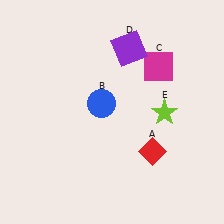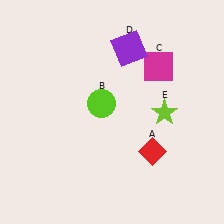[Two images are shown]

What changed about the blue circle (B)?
In Image 1, B is blue. In Image 2, it changed to lime.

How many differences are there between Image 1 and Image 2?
There is 1 difference between the two images.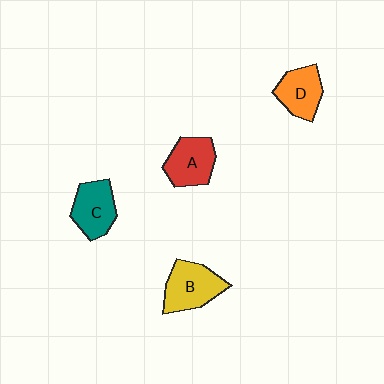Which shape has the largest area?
Shape B (yellow).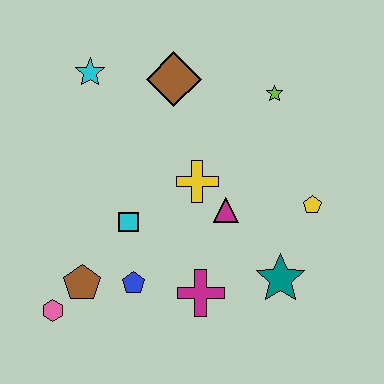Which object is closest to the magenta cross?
The blue pentagon is closest to the magenta cross.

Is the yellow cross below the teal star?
No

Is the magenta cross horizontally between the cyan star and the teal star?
Yes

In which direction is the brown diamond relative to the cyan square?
The brown diamond is above the cyan square.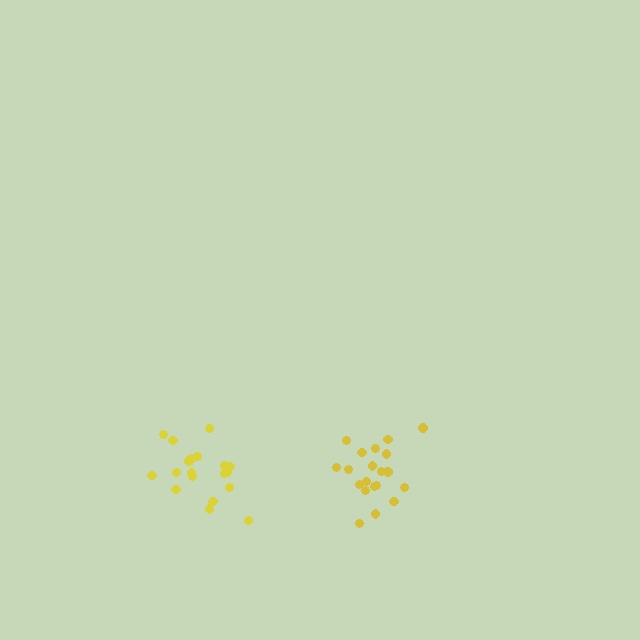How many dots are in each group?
Group 1: 20 dots, Group 2: 20 dots (40 total).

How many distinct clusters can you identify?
There are 2 distinct clusters.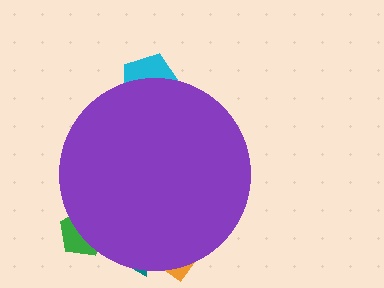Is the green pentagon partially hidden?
Yes, the green pentagon is partially hidden behind the purple circle.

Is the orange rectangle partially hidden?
Yes, the orange rectangle is partially hidden behind the purple circle.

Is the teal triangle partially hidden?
Yes, the teal triangle is partially hidden behind the purple circle.